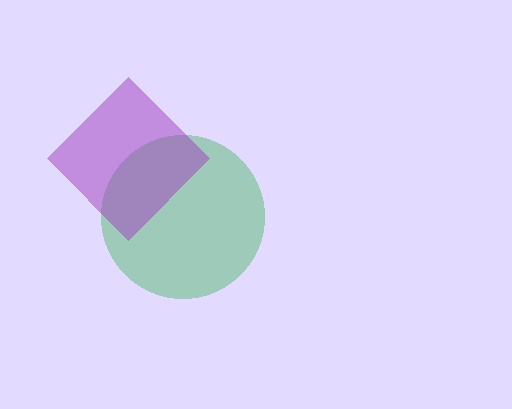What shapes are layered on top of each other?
The layered shapes are: a green circle, a purple diamond.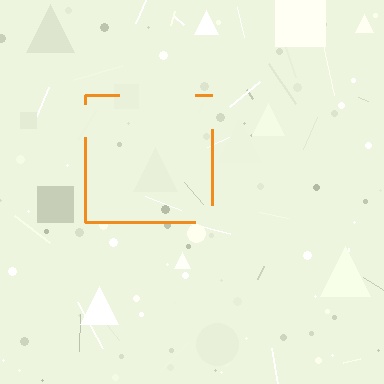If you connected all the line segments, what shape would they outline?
They would outline a square.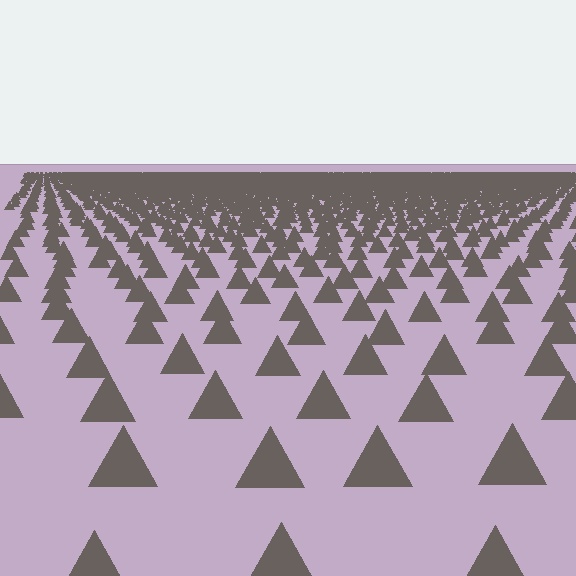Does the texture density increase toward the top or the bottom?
Density increases toward the top.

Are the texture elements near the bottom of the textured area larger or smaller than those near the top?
Larger. Near the bottom, elements are closer to the viewer and appear at a bigger on-screen size.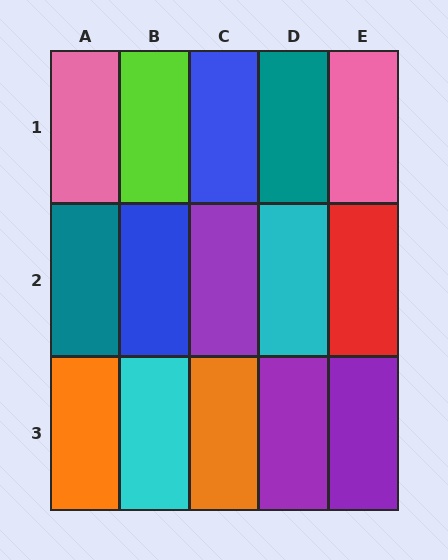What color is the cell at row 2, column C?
Purple.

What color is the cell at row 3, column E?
Purple.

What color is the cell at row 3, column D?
Purple.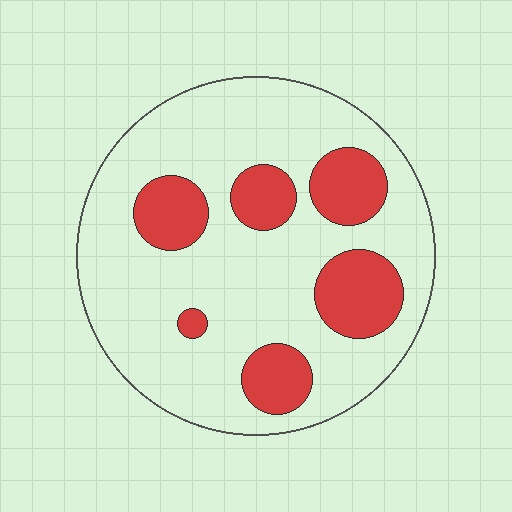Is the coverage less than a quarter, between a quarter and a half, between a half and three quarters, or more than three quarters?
Less than a quarter.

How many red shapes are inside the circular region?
6.